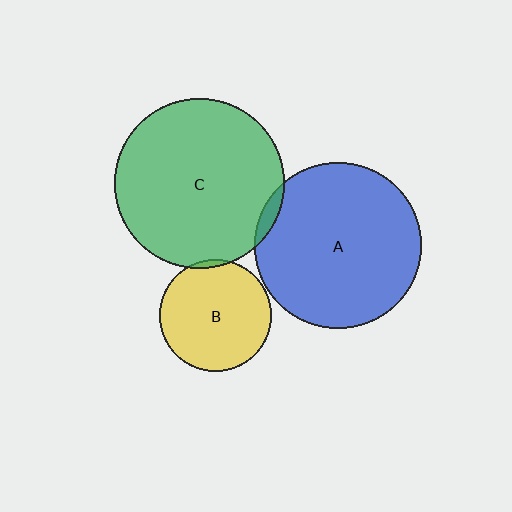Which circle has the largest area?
Circle C (green).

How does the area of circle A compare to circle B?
Approximately 2.2 times.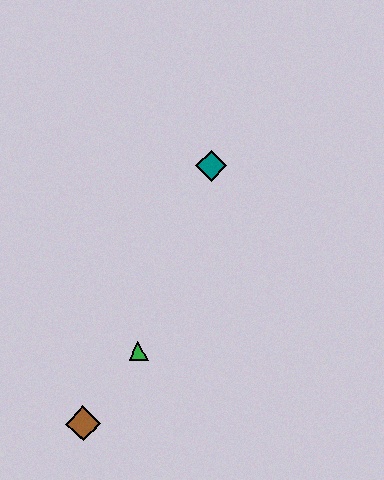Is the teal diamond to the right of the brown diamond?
Yes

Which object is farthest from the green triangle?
The teal diamond is farthest from the green triangle.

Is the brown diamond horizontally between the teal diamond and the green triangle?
No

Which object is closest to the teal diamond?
The green triangle is closest to the teal diamond.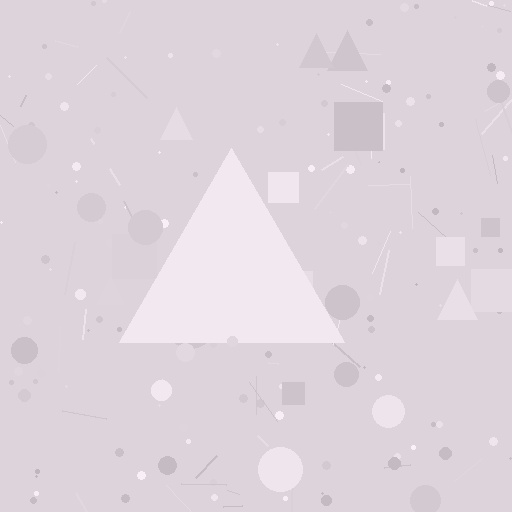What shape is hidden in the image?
A triangle is hidden in the image.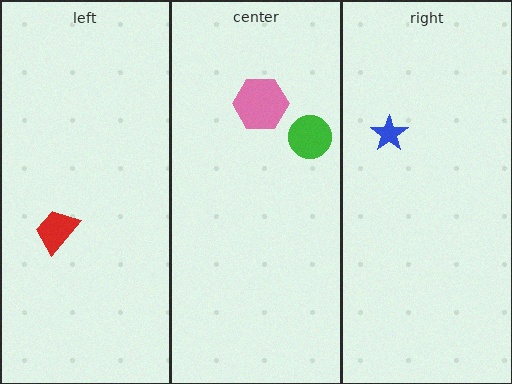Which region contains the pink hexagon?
The center region.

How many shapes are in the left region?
1.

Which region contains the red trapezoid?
The left region.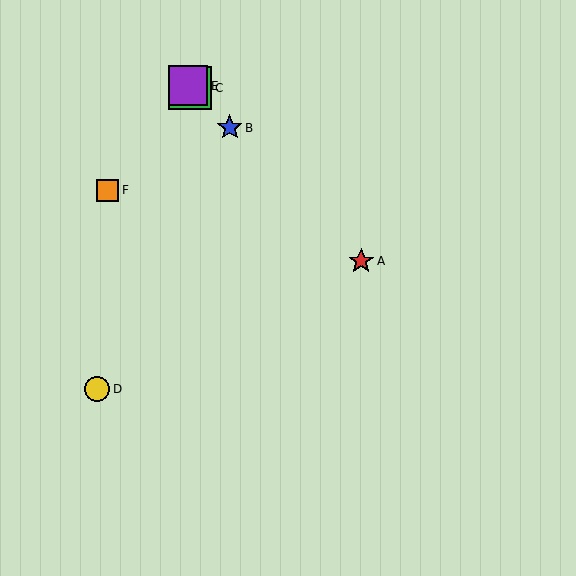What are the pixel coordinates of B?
Object B is at (230, 128).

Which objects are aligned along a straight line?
Objects A, B, C, E are aligned along a straight line.